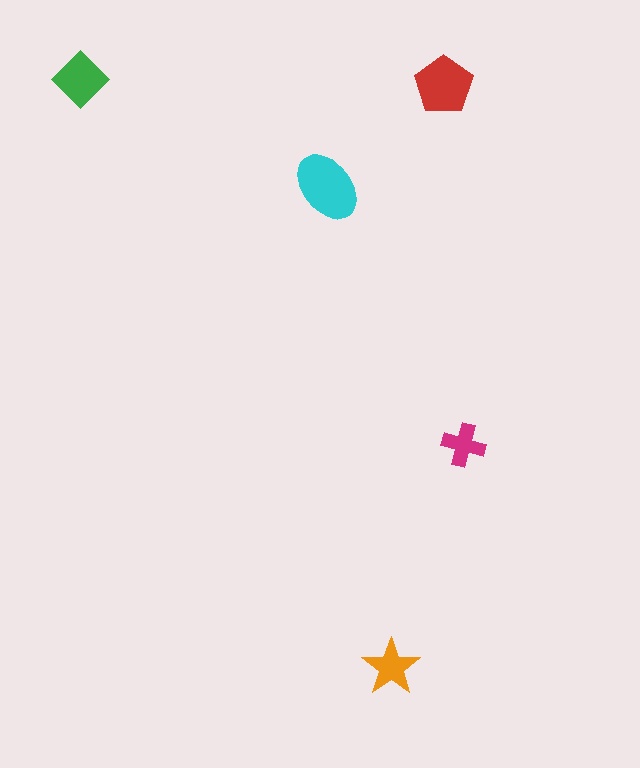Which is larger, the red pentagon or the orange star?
The red pentagon.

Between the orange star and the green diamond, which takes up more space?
The green diamond.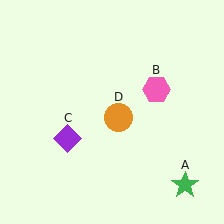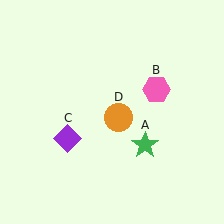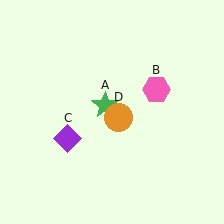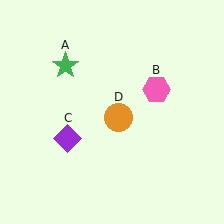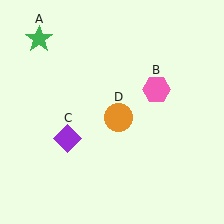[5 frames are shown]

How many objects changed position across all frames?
1 object changed position: green star (object A).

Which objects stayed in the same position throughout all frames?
Pink hexagon (object B) and purple diamond (object C) and orange circle (object D) remained stationary.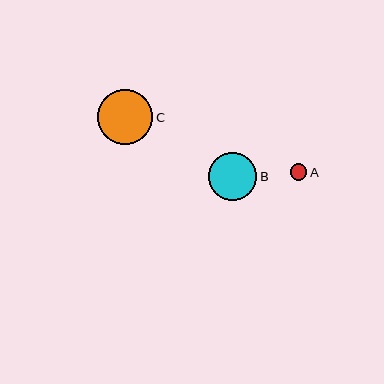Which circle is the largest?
Circle C is the largest with a size of approximately 55 pixels.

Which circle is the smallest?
Circle A is the smallest with a size of approximately 17 pixels.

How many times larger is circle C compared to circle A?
Circle C is approximately 3.4 times the size of circle A.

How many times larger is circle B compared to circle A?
Circle B is approximately 2.9 times the size of circle A.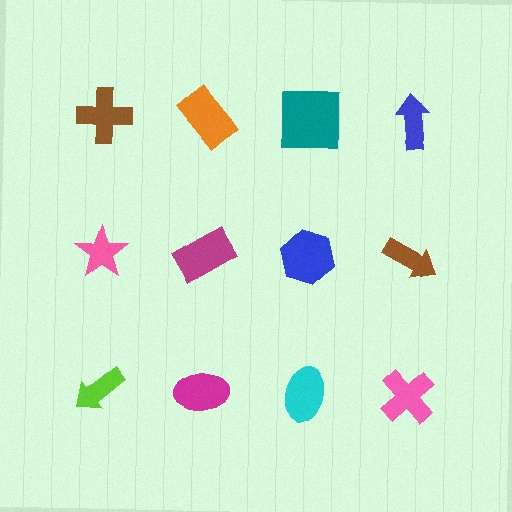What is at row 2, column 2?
A magenta rectangle.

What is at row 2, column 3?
A blue hexagon.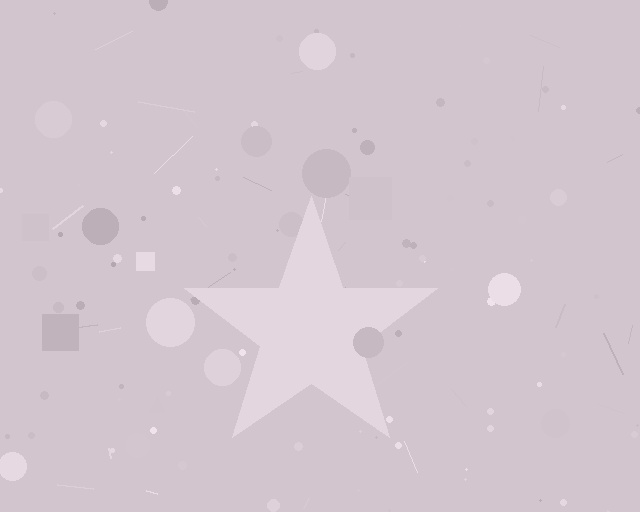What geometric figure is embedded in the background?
A star is embedded in the background.